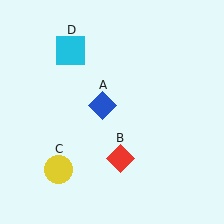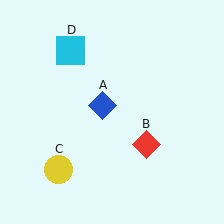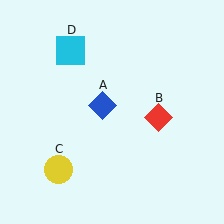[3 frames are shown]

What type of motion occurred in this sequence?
The red diamond (object B) rotated counterclockwise around the center of the scene.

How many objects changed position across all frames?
1 object changed position: red diamond (object B).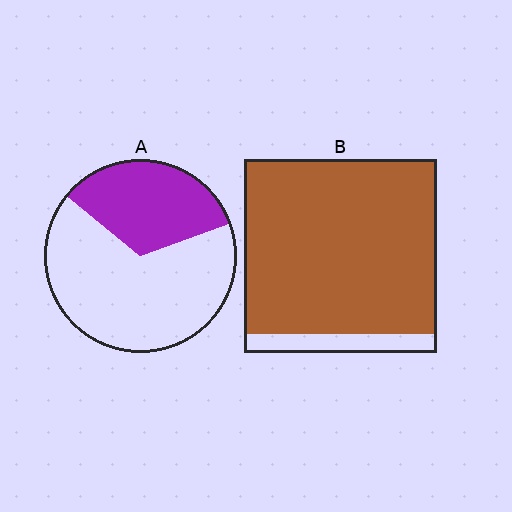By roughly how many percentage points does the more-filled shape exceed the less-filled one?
By roughly 55 percentage points (B over A).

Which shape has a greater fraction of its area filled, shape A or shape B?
Shape B.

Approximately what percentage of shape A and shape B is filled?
A is approximately 35% and B is approximately 90%.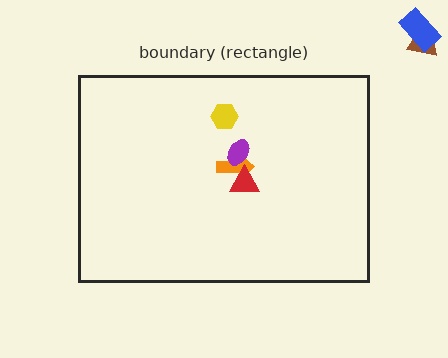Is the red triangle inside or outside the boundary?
Inside.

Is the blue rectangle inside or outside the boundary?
Outside.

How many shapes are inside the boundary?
4 inside, 2 outside.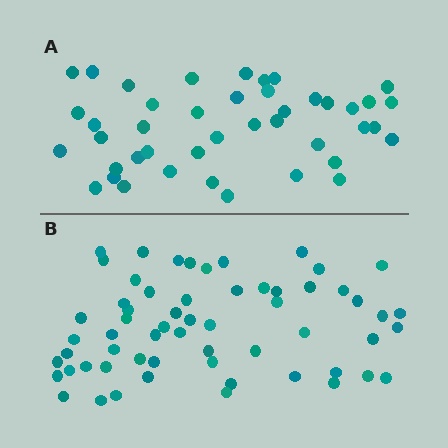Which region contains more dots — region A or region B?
Region B (the bottom region) has more dots.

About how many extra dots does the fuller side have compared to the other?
Region B has approximately 15 more dots than region A.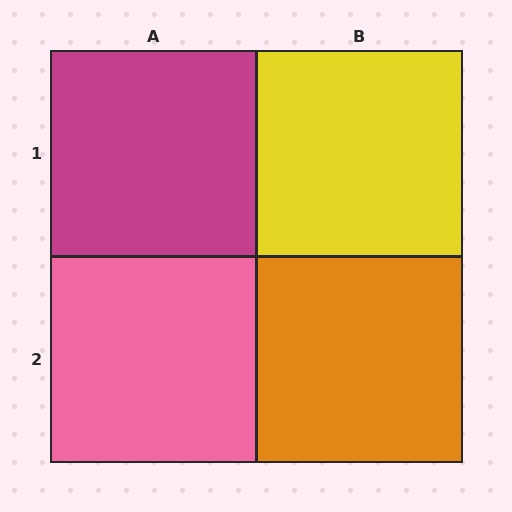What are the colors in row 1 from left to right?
Magenta, yellow.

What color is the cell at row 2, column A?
Pink.